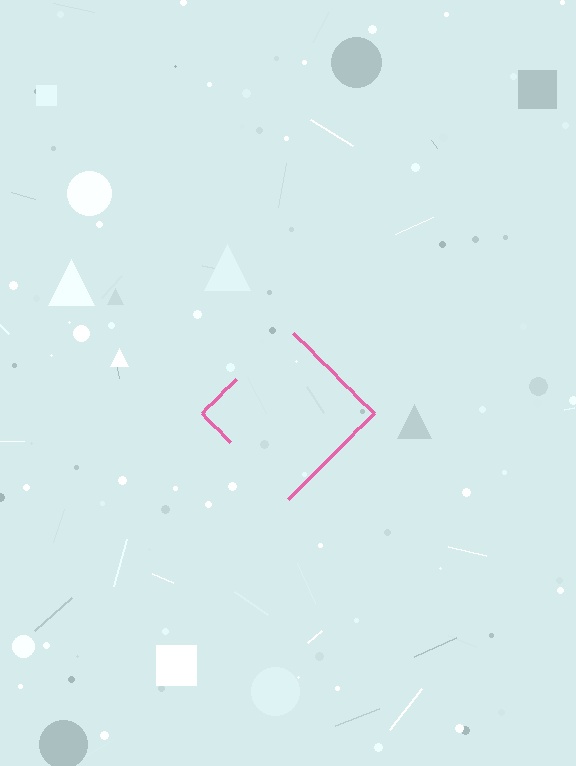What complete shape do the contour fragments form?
The contour fragments form a diamond.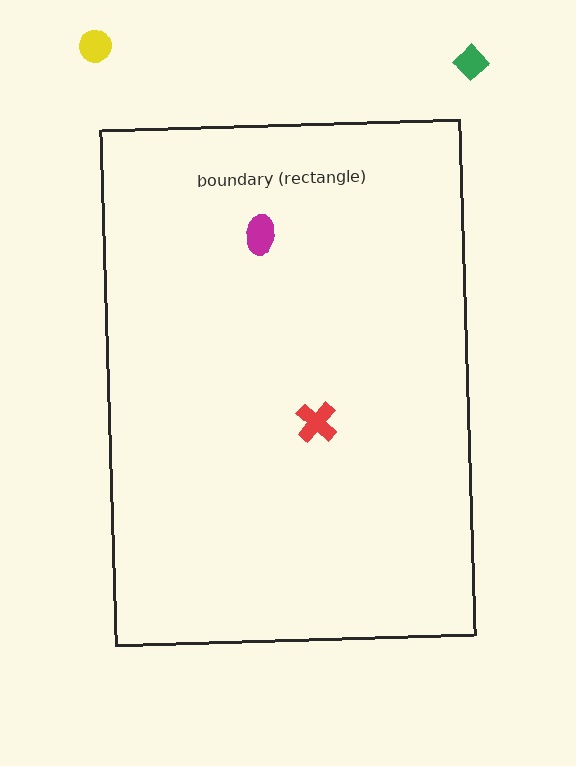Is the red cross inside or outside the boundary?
Inside.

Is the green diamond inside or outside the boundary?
Outside.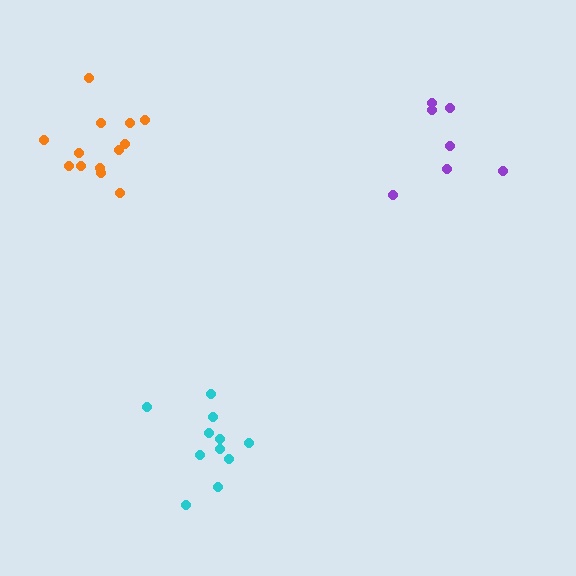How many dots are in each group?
Group 1: 11 dots, Group 2: 7 dots, Group 3: 13 dots (31 total).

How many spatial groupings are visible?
There are 3 spatial groupings.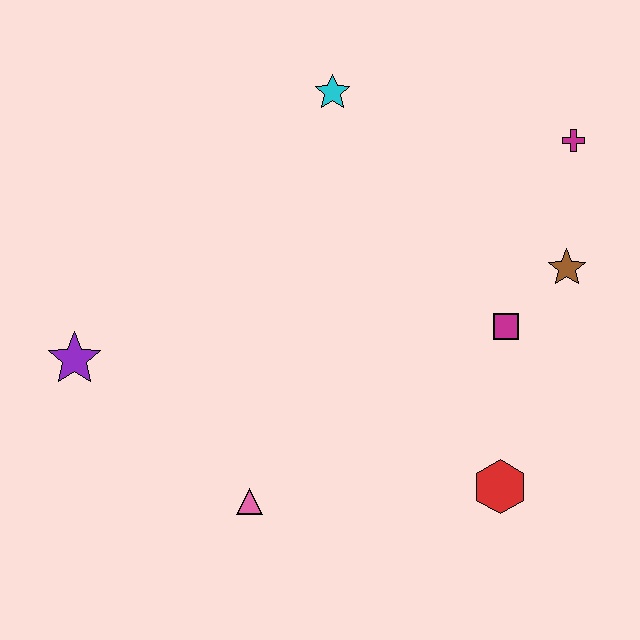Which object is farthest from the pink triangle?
The magenta cross is farthest from the pink triangle.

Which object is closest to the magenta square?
The brown star is closest to the magenta square.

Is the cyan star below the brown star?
No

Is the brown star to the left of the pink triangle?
No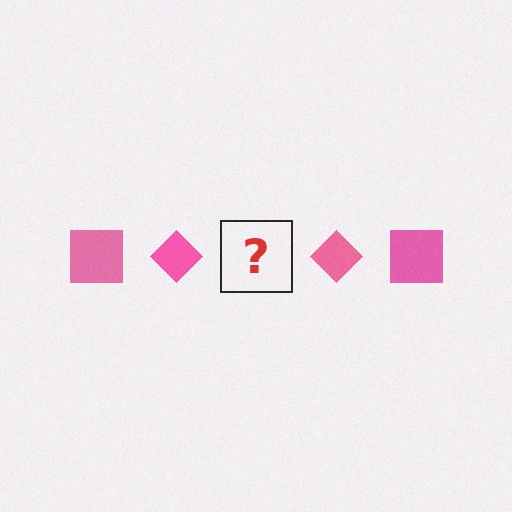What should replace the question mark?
The question mark should be replaced with a pink square.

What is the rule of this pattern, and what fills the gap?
The rule is that the pattern cycles through square, diamond shapes in pink. The gap should be filled with a pink square.